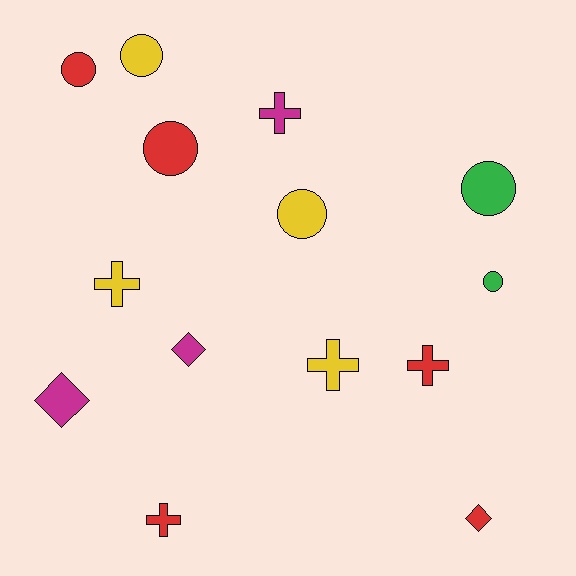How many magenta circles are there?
There are no magenta circles.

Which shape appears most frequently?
Circle, with 6 objects.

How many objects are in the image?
There are 14 objects.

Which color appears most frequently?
Red, with 5 objects.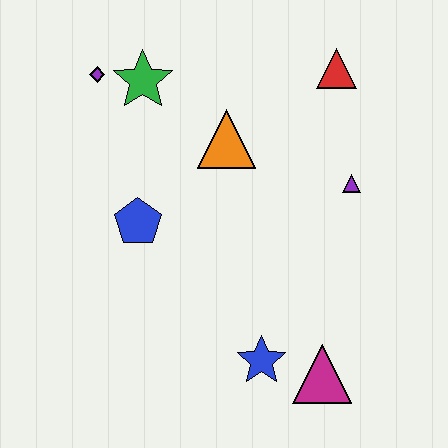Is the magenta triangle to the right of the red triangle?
No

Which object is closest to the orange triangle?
The green star is closest to the orange triangle.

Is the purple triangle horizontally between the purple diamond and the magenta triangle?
No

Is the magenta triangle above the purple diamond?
No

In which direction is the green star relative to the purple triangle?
The green star is to the left of the purple triangle.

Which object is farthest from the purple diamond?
The magenta triangle is farthest from the purple diamond.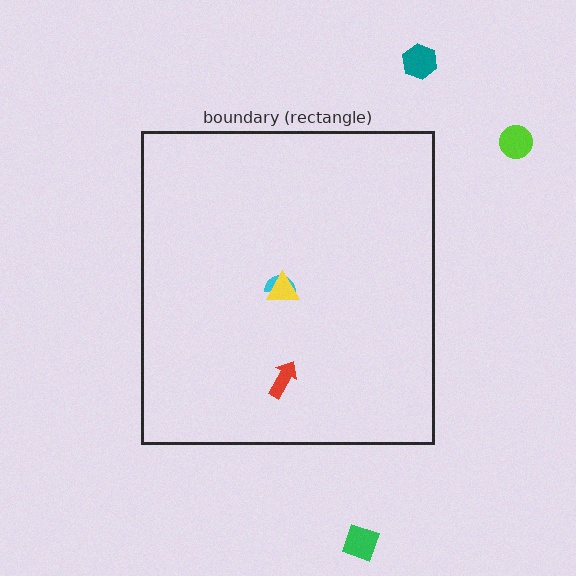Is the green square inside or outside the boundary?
Outside.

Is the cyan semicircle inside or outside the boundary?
Inside.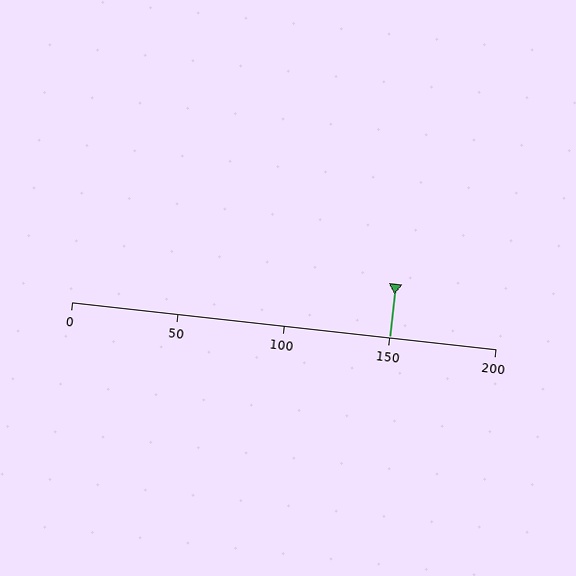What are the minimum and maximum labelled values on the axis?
The axis runs from 0 to 200.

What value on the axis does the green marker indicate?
The marker indicates approximately 150.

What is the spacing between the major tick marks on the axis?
The major ticks are spaced 50 apart.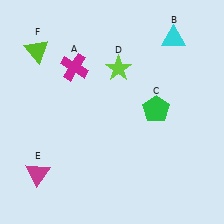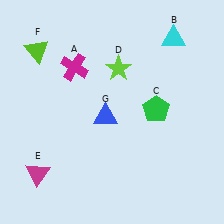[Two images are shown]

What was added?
A blue triangle (G) was added in Image 2.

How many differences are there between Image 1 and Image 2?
There is 1 difference between the two images.